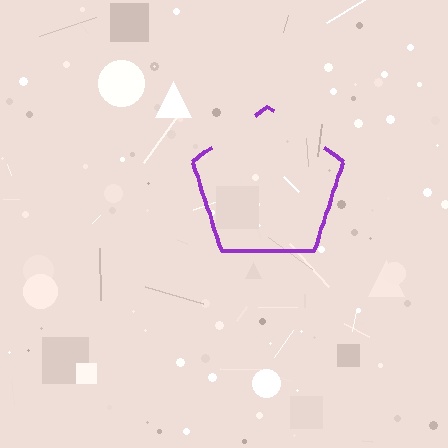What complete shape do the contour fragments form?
The contour fragments form a pentagon.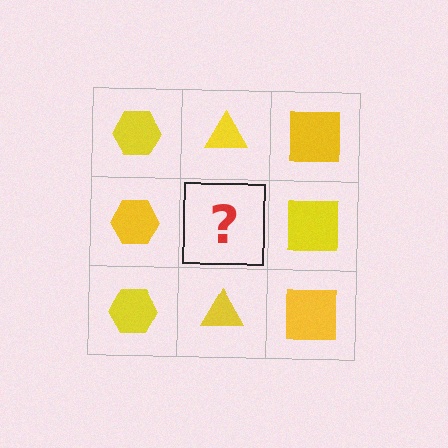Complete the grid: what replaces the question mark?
The question mark should be replaced with a yellow triangle.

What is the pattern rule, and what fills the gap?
The rule is that each column has a consistent shape. The gap should be filled with a yellow triangle.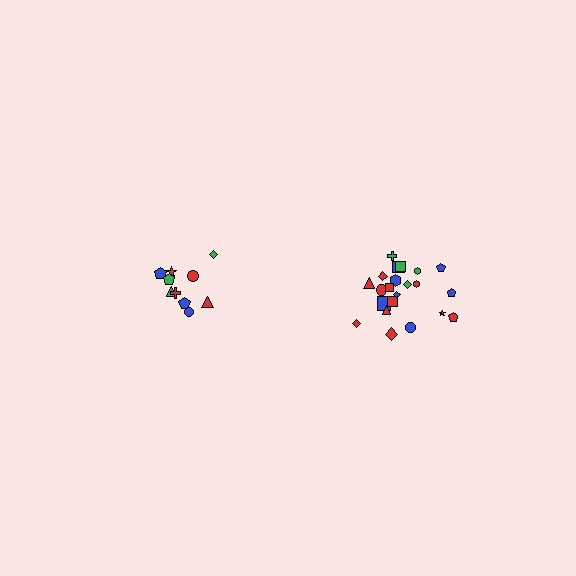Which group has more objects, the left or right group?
The right group.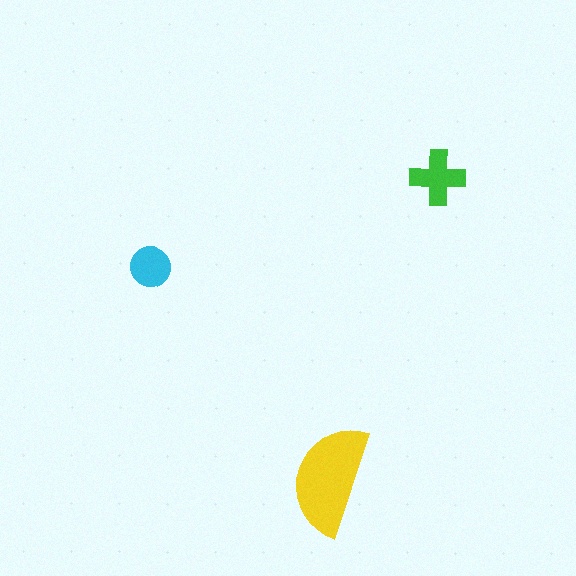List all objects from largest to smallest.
The yellow semicircle, the green cross, the cyan circle.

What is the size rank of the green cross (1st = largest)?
2nd.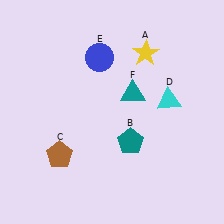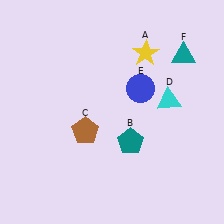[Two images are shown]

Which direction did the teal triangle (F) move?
The teal triangle (F) moved right.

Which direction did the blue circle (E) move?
The blue circle (E) moved right.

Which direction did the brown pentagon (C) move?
The brown pentagon (C) moved right.